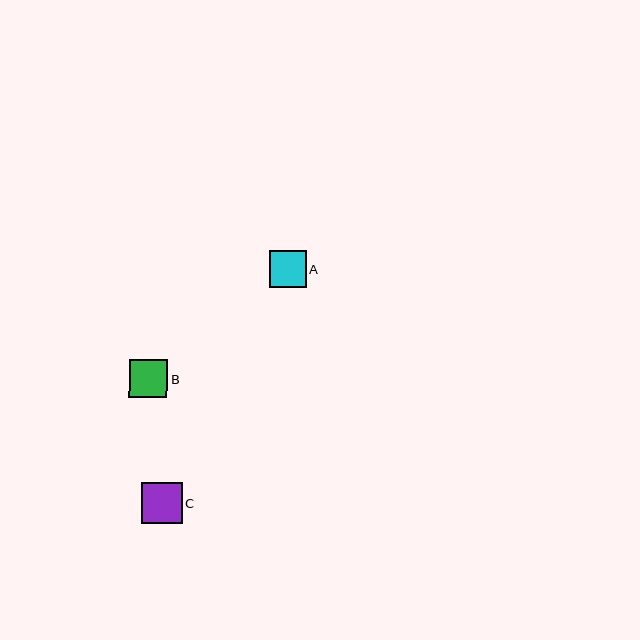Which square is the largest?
Square C is the largest with a size of approximately 40 pixels.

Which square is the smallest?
Square A is the smallest with a size of approximately 37 pixels.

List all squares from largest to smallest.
From largest to smallest: C, B, A.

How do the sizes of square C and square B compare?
Square C and square B are approximately the same size.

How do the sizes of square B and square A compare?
Square B and square A are approximately the same size.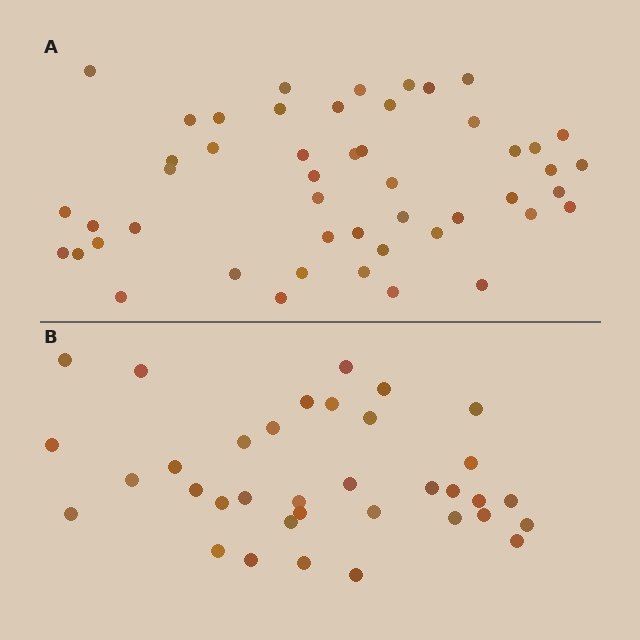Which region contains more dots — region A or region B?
Region A (the top region) has more dots.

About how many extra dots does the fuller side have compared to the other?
Region A has approximately 15 more dots than region B.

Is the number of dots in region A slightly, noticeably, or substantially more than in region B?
Region A has noticeably more, but not dramatically so. The ratio is roughly 1.4 to 1.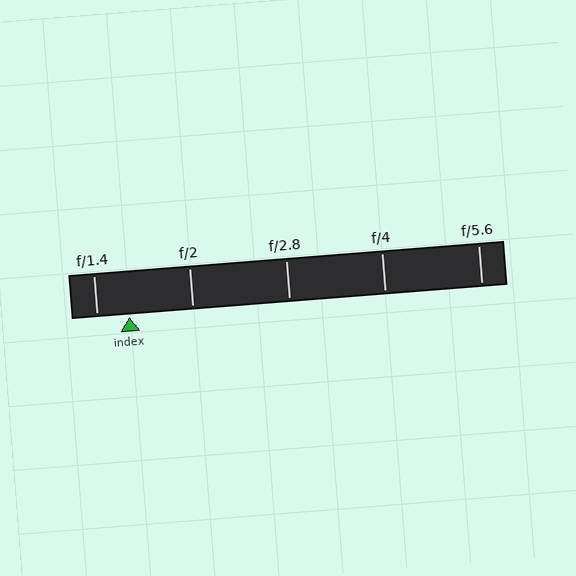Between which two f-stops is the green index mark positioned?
The index mark is between f/1.4 and f/2.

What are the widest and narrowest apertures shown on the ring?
The widest aperture shown is f/1.4 and the narrowest is f/5.6.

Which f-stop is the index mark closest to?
The index mark is closest to f/1.4.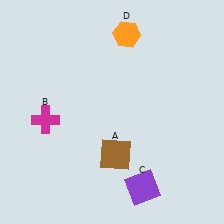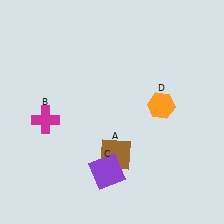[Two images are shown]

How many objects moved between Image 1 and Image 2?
2 objects moved between the two images.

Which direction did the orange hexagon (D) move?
The orange hexagon (D) moved down.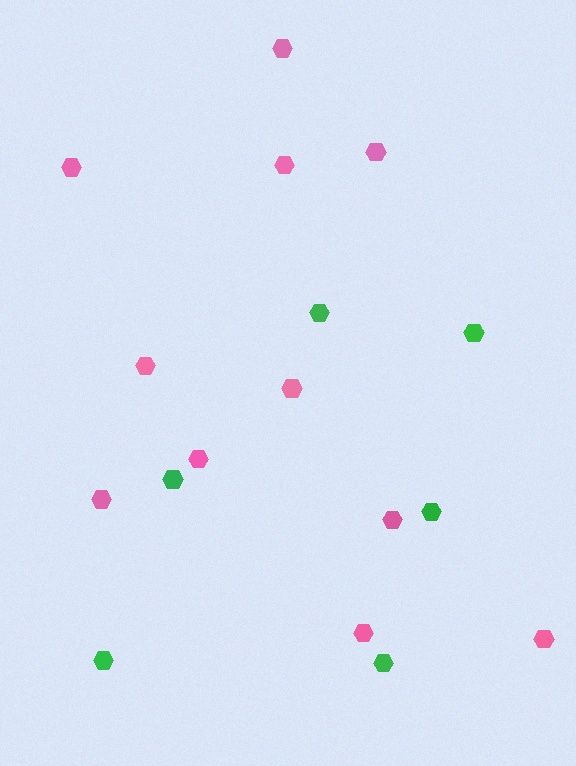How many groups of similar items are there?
There are 2 groups: one group of pink hexagons (11) and one group of green hexagons (6).